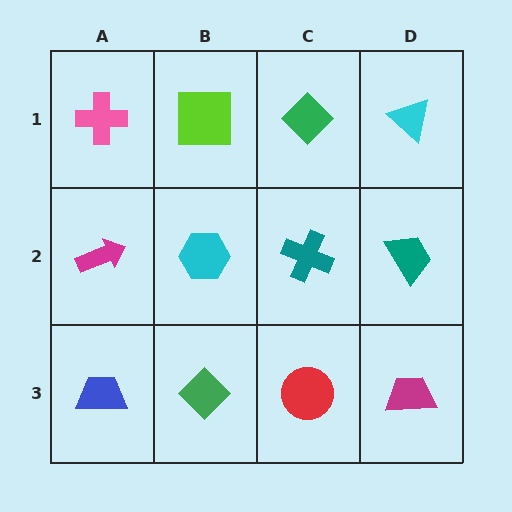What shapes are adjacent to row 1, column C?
A teal cross (row 2, column C), a lime square (row 1, column B), a cyan triangle (row 1, column D).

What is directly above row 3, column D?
A teal trapezoid.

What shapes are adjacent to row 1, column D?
A teal trapezoid (row 2, column D), a green diamond (row 1, column C).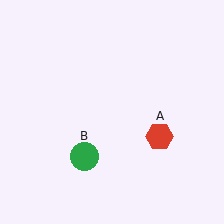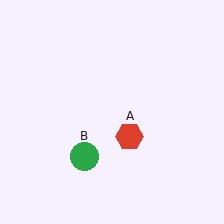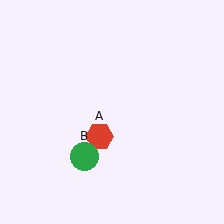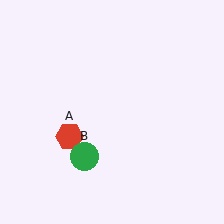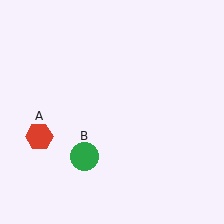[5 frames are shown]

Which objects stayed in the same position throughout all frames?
Green circle (object B) remained stationary.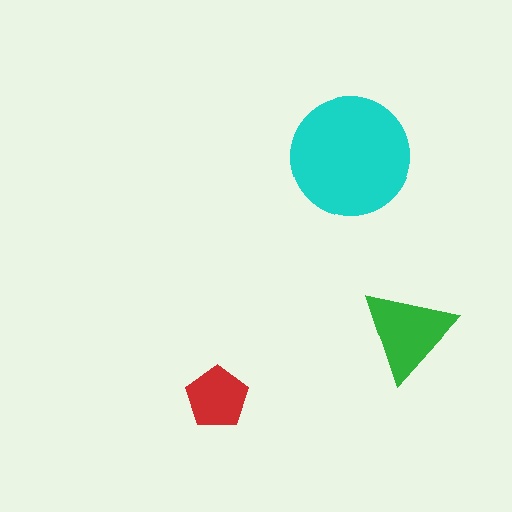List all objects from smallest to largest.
The red pentagon, the green triangle, the cyan circle.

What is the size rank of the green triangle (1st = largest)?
2nd.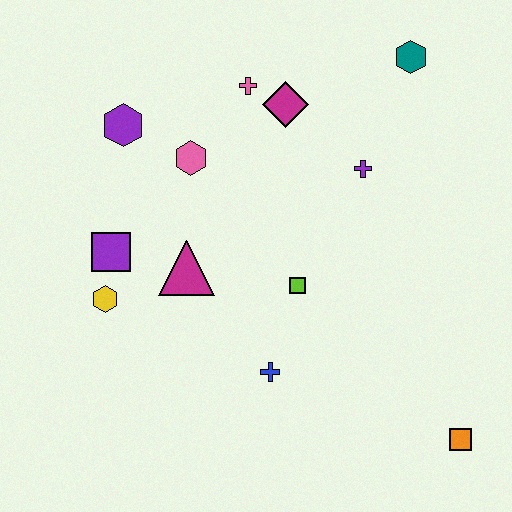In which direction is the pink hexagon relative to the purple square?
The pink hexagon is above the purple square.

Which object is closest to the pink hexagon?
The purple hexagon is closest to the pink hexagon.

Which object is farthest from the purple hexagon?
The orange square is farthest from the purple hexagon.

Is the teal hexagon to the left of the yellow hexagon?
No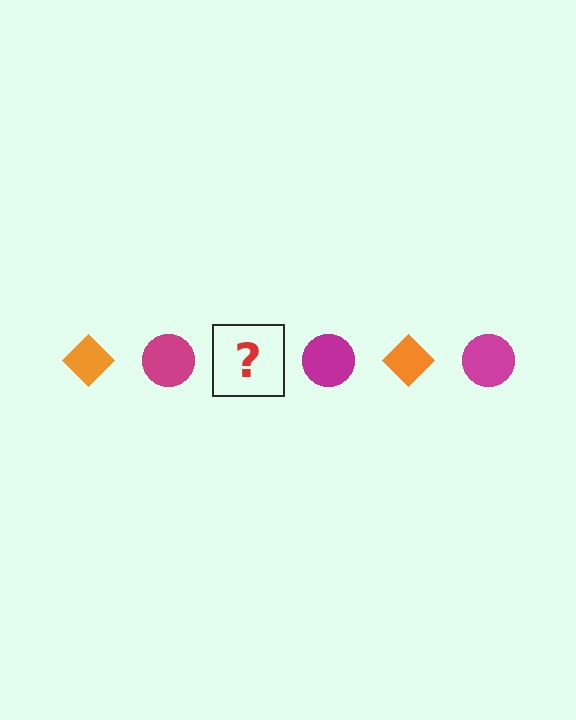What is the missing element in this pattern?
The missing element is an orange diamond.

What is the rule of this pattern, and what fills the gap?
The rule is that the pattern alternates between orange diamond and magenta circle. The gap should be filled with an orange diamond.